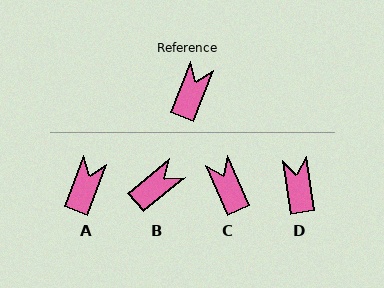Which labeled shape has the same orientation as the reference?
A.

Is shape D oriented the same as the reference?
No, it is off by about 30 degrees.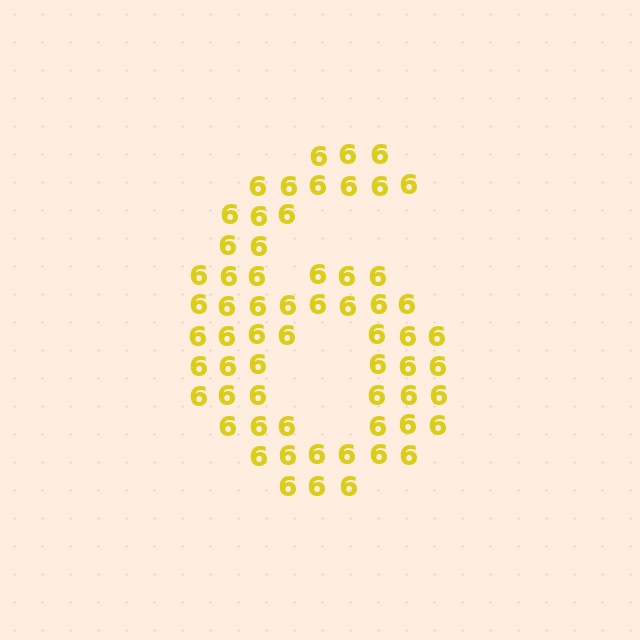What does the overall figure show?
The overall figure shows the digit 6.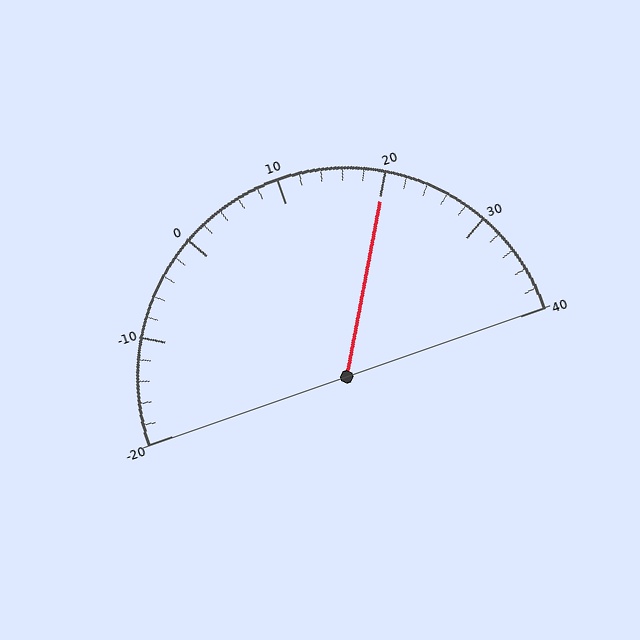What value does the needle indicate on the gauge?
The needle indicates approximately 20.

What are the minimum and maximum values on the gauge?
The gauge ranges from -20 to 40.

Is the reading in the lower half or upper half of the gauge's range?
The reading is in the upper half of the range (-20 to 40).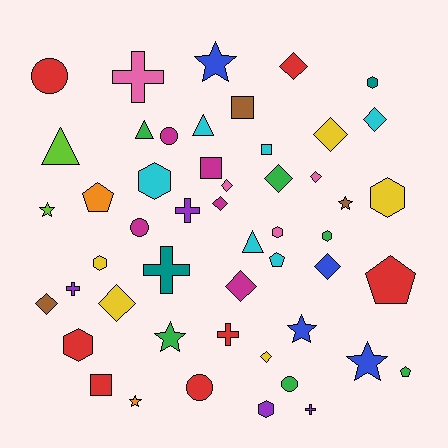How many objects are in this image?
There are 50 objects.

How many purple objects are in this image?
There are 4 purple objects.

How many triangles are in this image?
There are 4 triangles.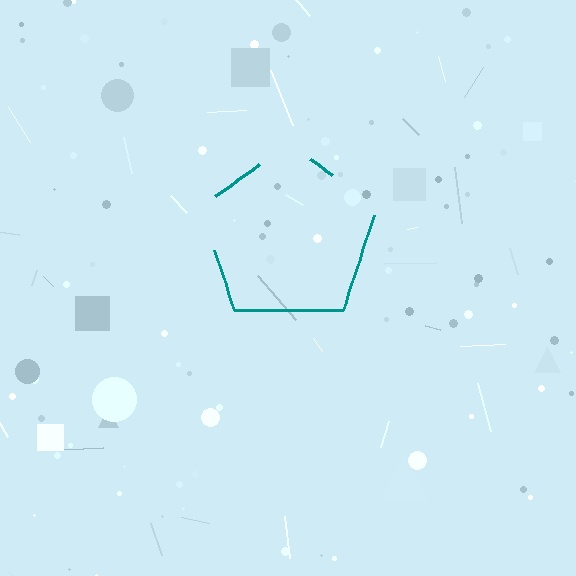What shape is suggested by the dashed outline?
The dashed outline suggests a pentagon.